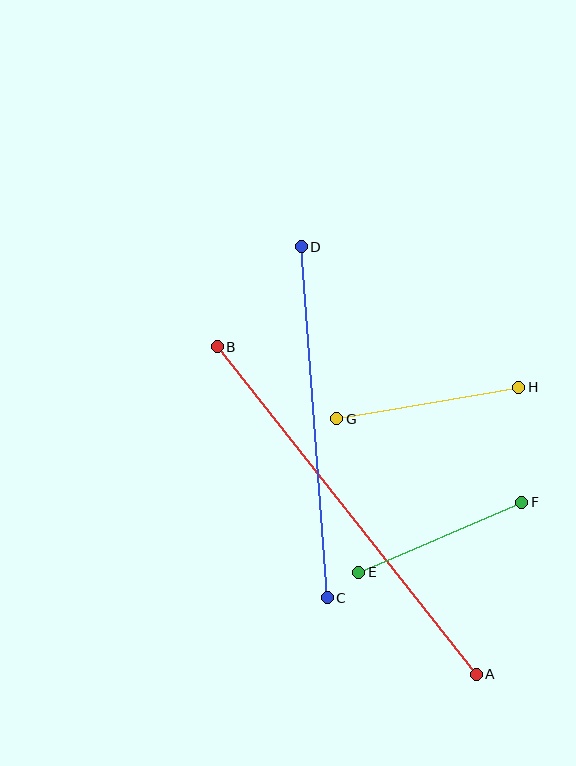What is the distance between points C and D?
The distance is approximately 352 pixels.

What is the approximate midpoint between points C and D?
The midpoint is at approximately (314, 422) pixels.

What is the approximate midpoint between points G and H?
The midpoint is at approximately (428, 403) pixels.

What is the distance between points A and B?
The distance is approximately 418 pixels.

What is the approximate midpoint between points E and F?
The midpoint is at approximately (440, 537) pixels.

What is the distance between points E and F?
The distance is approximately 177 pixels.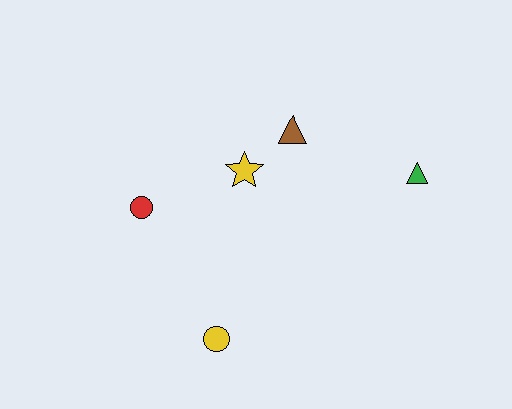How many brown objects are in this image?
There is 1 brown object.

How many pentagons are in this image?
There are no pentagons.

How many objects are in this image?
There are 5 objects.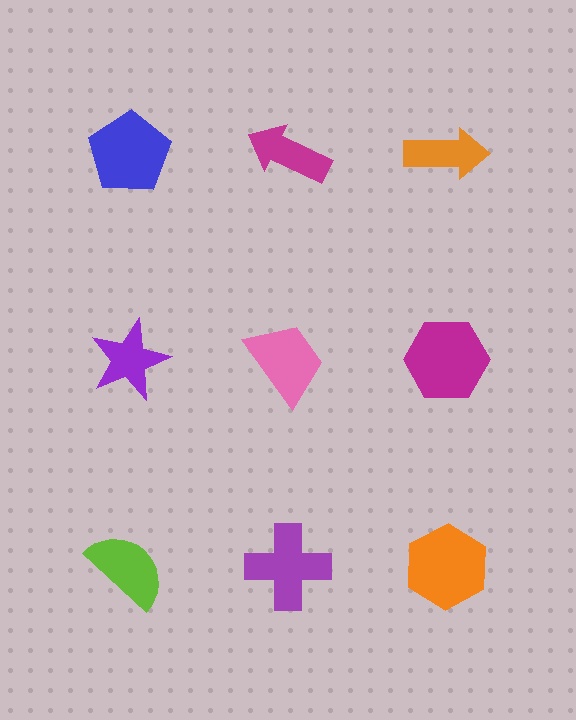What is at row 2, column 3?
A magenta hexagon.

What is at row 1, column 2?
A magenta arrow.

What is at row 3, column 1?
A lime semicircle.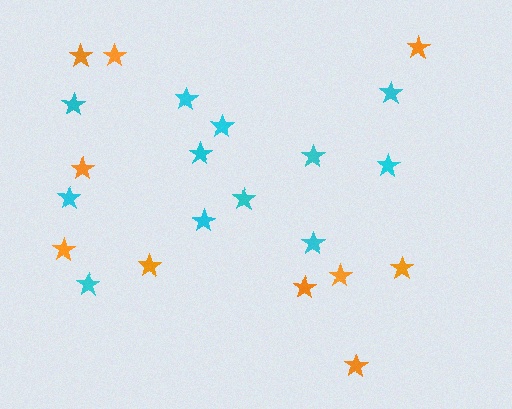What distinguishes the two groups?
There are 2 groups: one group of cyan stars (12) and one group of orange stars (10).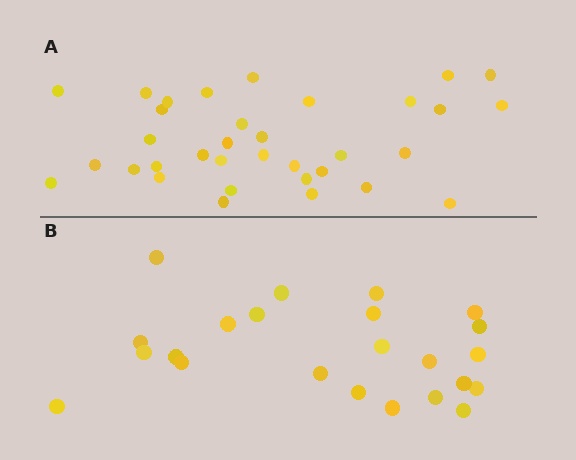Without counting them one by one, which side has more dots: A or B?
Region A (the top region) has more dots.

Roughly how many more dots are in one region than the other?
Region A has roughly 12 or so more dots than region B.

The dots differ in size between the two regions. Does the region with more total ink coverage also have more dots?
No. Region B has more total ink coverage because its dots are larger, but region A actually contains more individual dots. Total area can be misleading — the number of items is what matters here.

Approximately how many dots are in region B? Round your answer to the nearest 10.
About 20 dots. (The exact count is 23, which rounds to 20.)